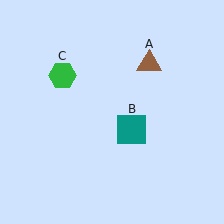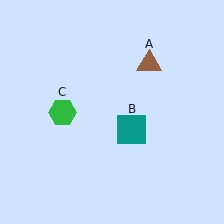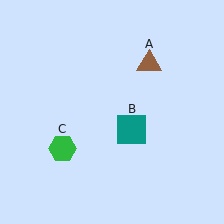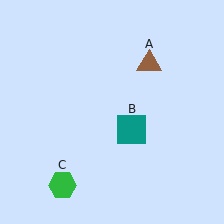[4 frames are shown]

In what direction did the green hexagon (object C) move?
The green hexagon (object C) moved down.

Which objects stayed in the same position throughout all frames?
Brown triangle (object A) and teal square (object B) remained stationary.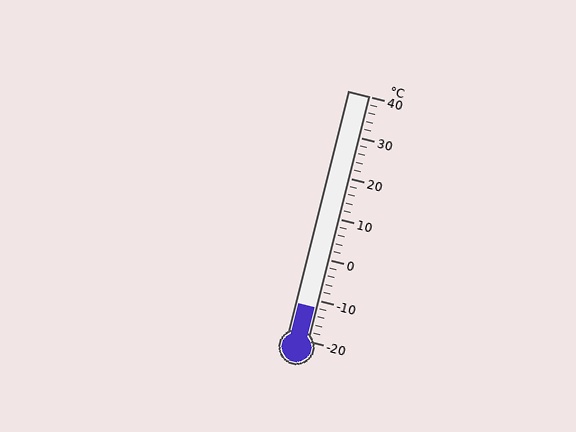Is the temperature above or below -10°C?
The temperature is below -10°C.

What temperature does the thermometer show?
The thermometer shows approximately -12°C.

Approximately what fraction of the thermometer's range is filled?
The thermometer is filled to approximately 15% of its range.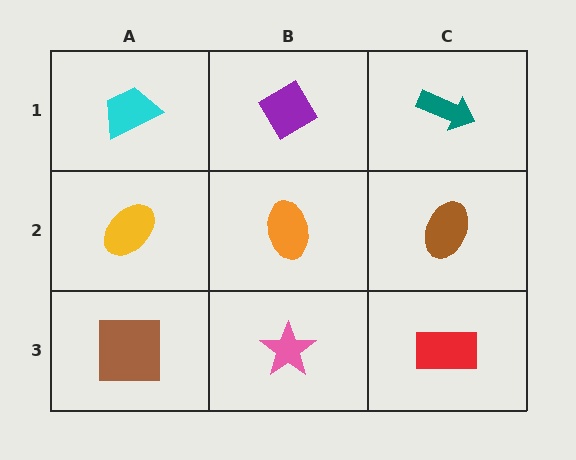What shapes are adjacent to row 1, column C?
A brown ellipse (row 2, column C), a purple diamond (row 1, column B).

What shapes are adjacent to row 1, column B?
An orange ellipse (row 2, column B), a cyan trapezoid (row 1, column A), a teal arrow (row 1, column C).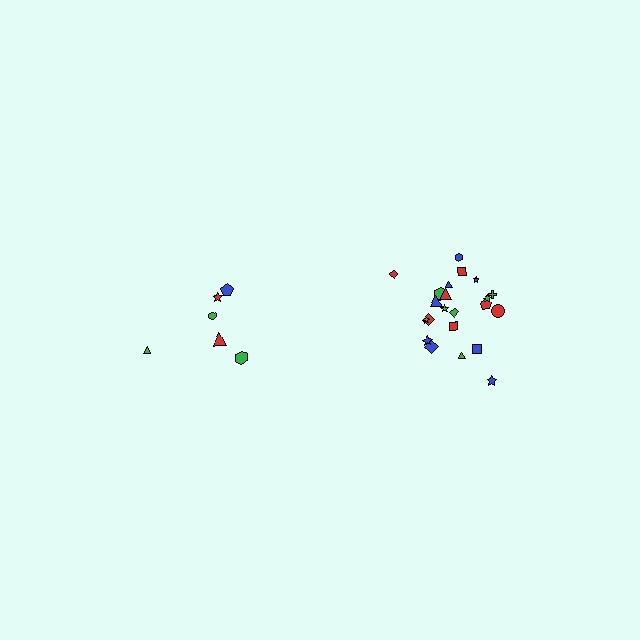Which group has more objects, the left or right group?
The right group.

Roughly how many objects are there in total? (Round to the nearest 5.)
Roughly 30 objects in total.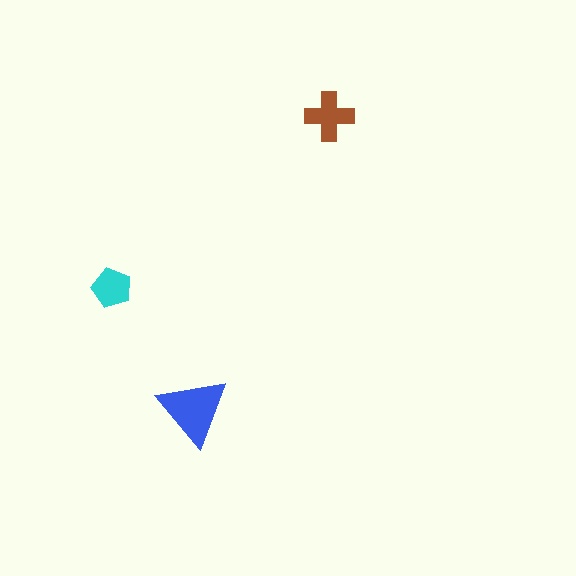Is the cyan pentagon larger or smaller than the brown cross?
Smaller.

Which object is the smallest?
The cyan pentagon.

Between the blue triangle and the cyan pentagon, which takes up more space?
The blue triangle.